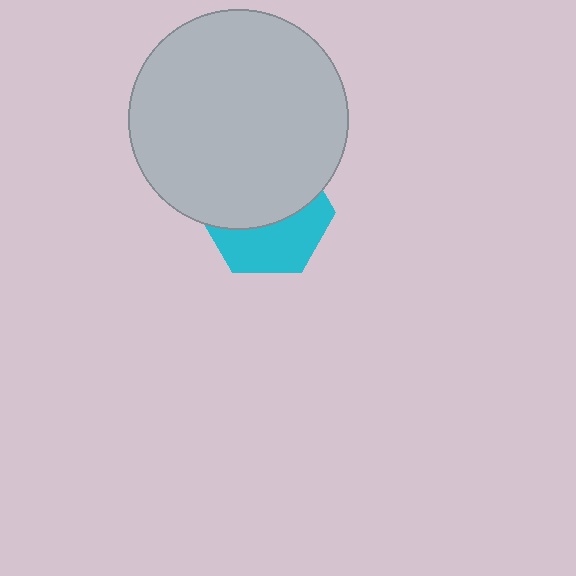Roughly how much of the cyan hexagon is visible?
A small part of it is visible (roughly 44%).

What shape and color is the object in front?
The object in front is a light gray circle.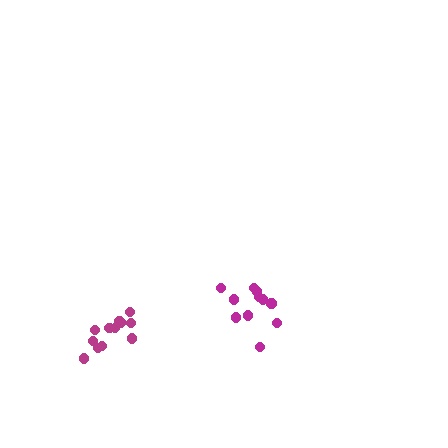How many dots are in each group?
Group 1: 11 dots, Group 2: 12 dots (23 total).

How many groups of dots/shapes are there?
There are 2 groups.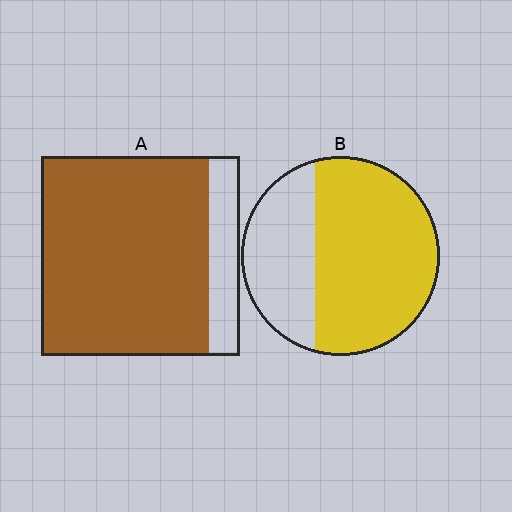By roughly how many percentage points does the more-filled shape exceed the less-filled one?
By roughly 20 percentage points (A over B).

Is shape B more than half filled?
Yes.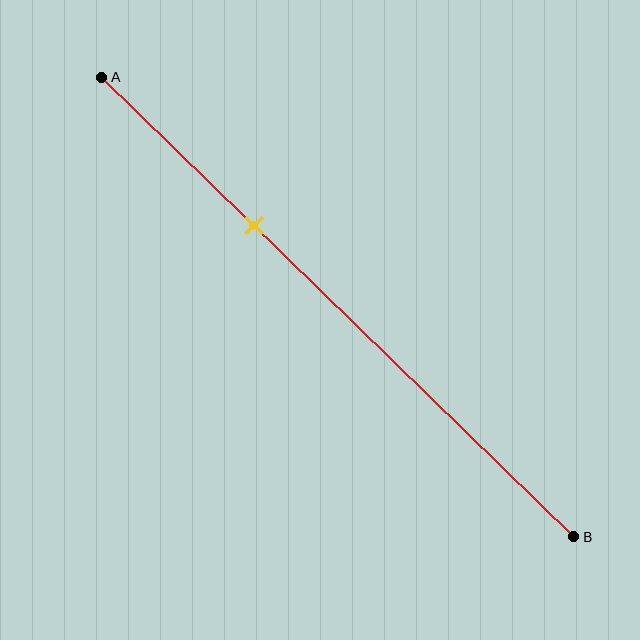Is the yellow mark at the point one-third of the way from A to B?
Yes, the mark is approximately at the one-third point.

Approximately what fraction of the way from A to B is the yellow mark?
The yellow mark is approximately 30% of the way from A to B.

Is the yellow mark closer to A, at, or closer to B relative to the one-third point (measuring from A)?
The yellow mark is approximately at the one-third point of segment AB.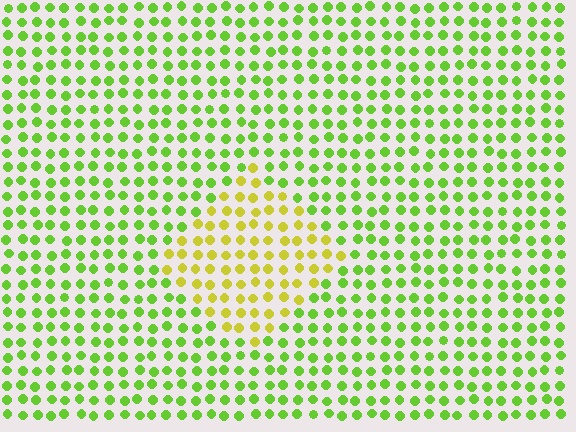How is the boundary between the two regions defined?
The boundary is defined purely by a slight shift in hue (about 39 degrees). Spacing, size, and orientation are identical on both sides.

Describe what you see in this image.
The image is filled with small lime elements in a uniform arrangement. A diamond-shaped region is visible where the elements are tinted to a slightly different hue, forming a subtle color boundary.